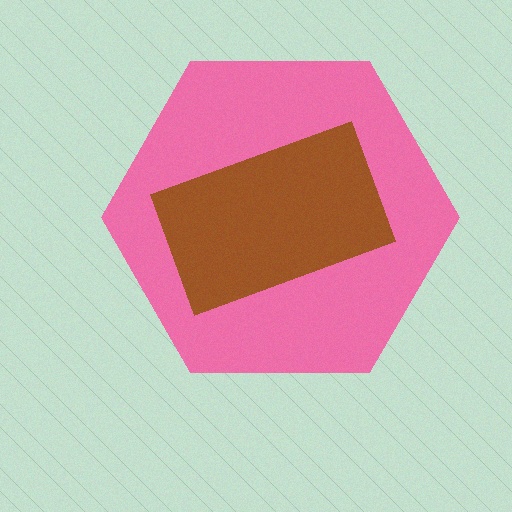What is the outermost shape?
The pink hexagon.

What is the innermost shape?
The brown rectangle.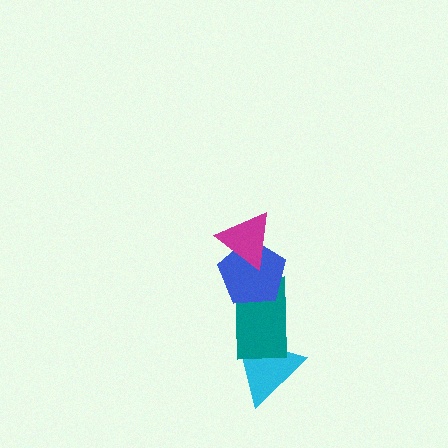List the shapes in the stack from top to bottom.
From top to bottom: the magenta triangle, the blue pentagon, the teal rectangle, the cyan triangle.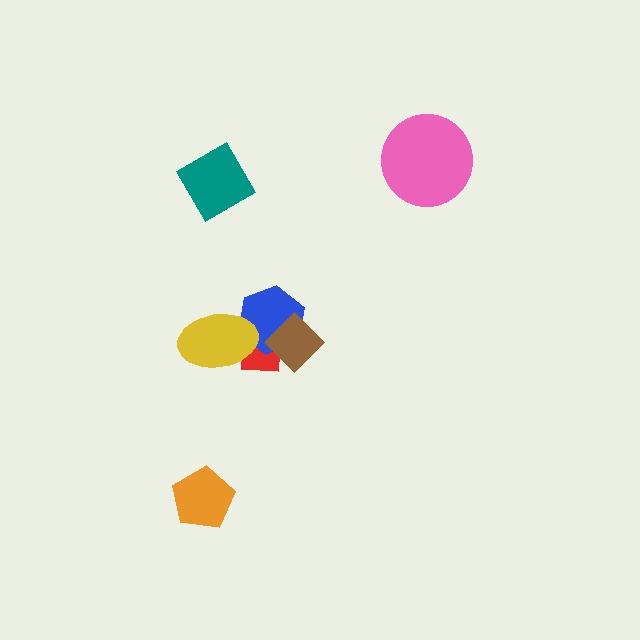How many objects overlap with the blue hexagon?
3 objects overlap with the blue hexagon.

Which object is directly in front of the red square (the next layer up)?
The blue hexagon is directly in front of the red square.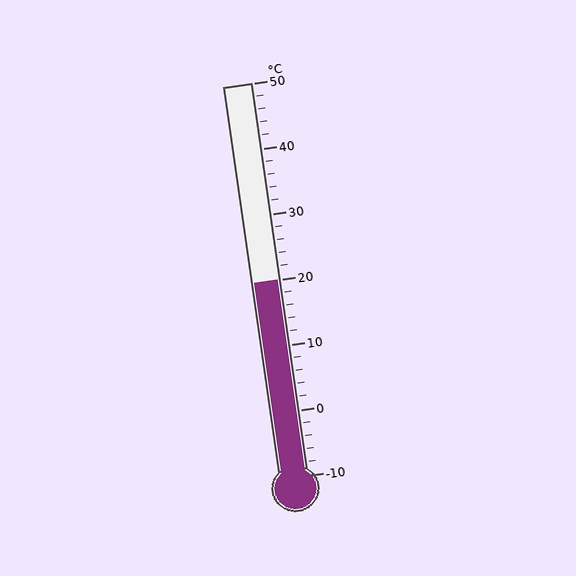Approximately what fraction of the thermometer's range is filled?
The thermometer is filled to approximately 50% of its range.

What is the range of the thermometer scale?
The thermometer scale ranges from -10°C to 50°C.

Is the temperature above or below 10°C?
The temperature is above 10°C.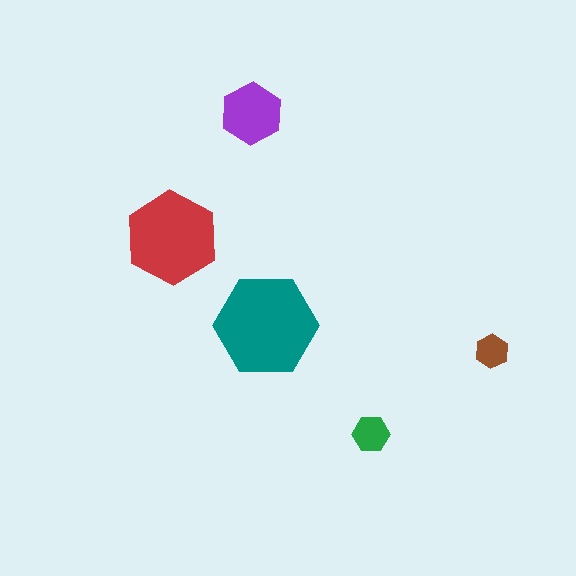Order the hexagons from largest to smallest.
the teal one, the red one, the purple one, the green one, the brown one.